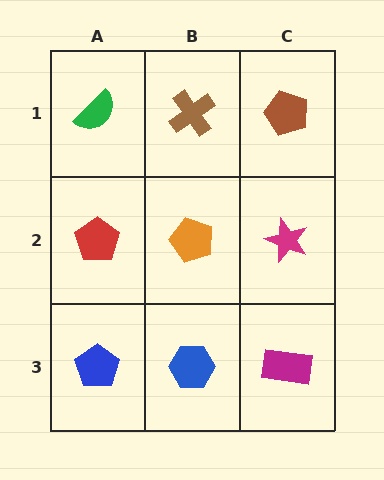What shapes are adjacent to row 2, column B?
A brown cross (row 1, column B), a blue hexagon (row 3, column B), a red pentagon (row 2, column A), a magenta star (row 2, column C).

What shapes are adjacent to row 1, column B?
An orange pentagon (row 2, column B), a green semicircle (row 1, column A), a brown pentagon (row 1, column C).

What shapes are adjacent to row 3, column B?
An orange pentagon (row 2, column B), a blue pentagon (row 3, column A), a magenta rectangle (row 3, column C).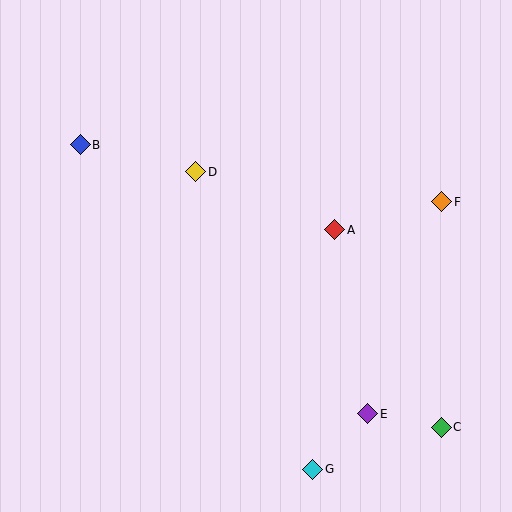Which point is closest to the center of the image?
Point A at (335, 230) is closest to the center.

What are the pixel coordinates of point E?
Point E is at (368, 414).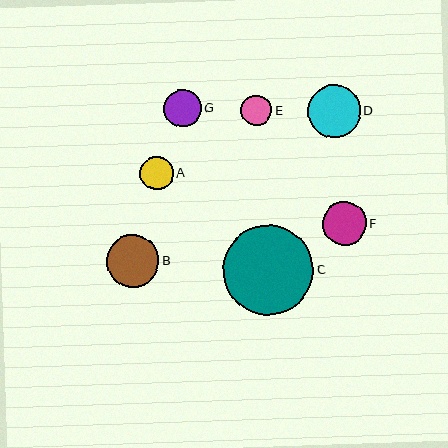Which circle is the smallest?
Circle E is the smallest with a size of approximately 31 pixels.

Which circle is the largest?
Circle C is the largest with a size of approximately 90 pixels.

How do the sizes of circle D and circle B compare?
Circle D and circle B are approximately the same size.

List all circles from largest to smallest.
From largest to smallest: C, D, B, F, G, A, E.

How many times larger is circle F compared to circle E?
Circle F is approximately 1.4 times the size of circle E.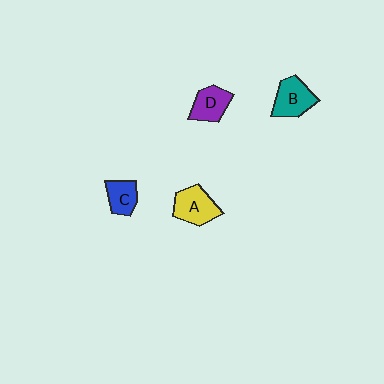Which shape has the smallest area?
Shape C (blue).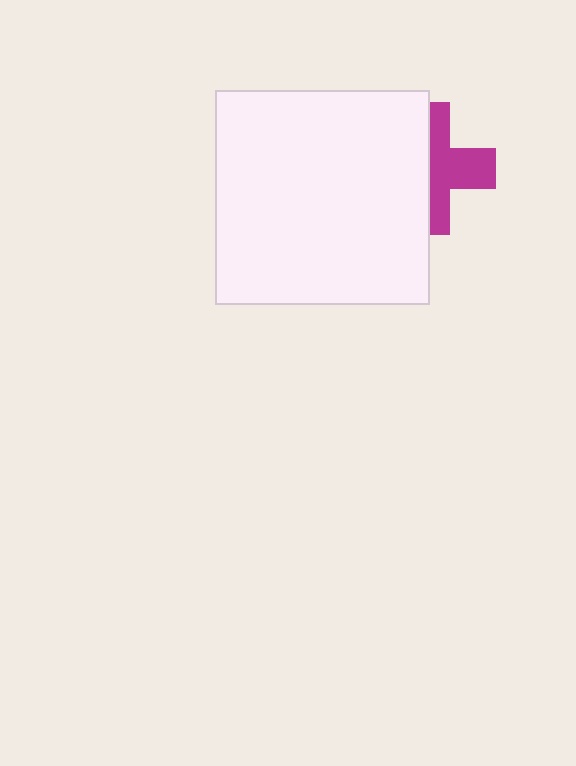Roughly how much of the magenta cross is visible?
About half of it is visible (roughly 50%).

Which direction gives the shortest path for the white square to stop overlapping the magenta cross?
Moving left gives the shortest separation.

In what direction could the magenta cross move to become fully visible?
The magenta cross could move right. That would shift it out from behind the white square entirely.